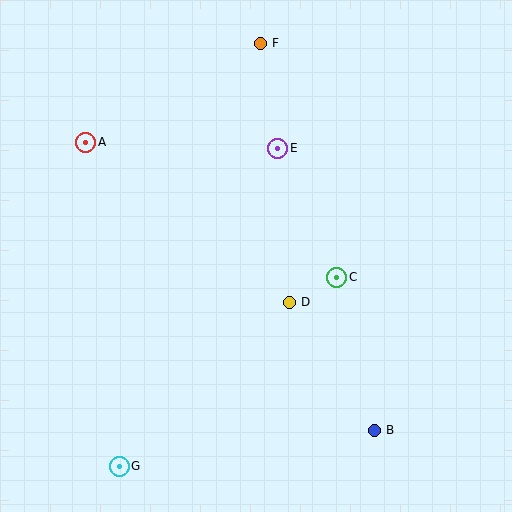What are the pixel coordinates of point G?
Point G is at (119, 466).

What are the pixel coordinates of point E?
Point E is at (278, 148).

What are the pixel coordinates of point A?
Point A is at (85, 142).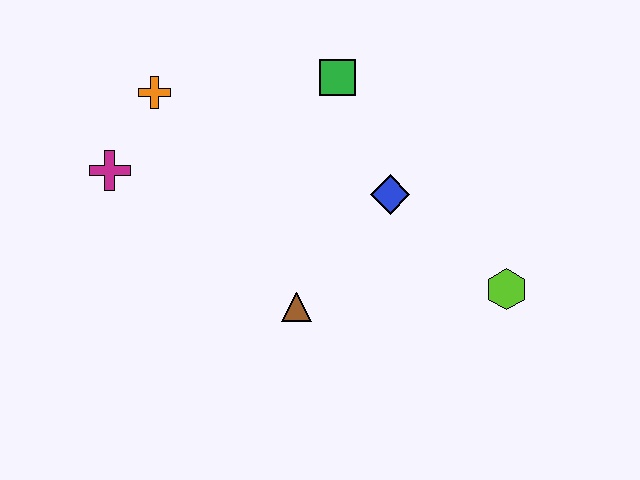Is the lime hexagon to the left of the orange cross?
No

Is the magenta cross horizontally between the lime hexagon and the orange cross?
No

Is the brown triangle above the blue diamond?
No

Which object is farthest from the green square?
The lime hexagon is farthest from the green square.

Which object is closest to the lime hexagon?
The blue diamond is closest to the lime hexagon.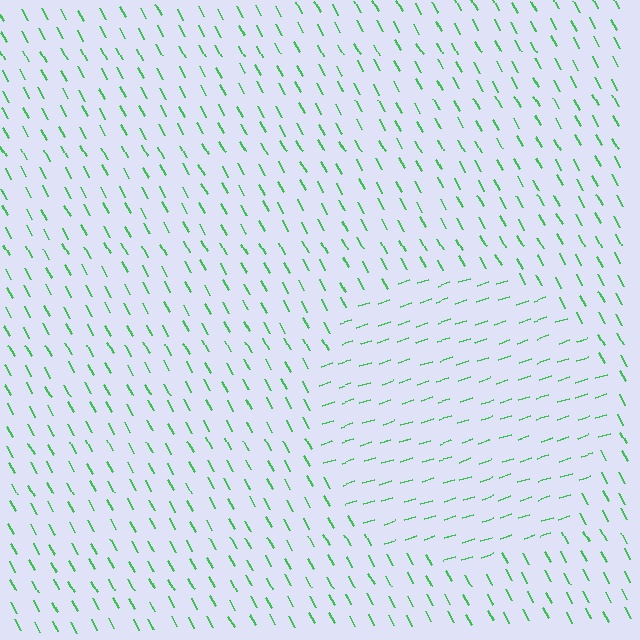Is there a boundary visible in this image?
Yes, there is a texture boundary formed by a change in line orientation.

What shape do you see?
I see a circle.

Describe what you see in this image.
The image is filled with small green line segments. A circle region in the image has lines oriented differently from the surrounding lines, creating a visible texture boundary.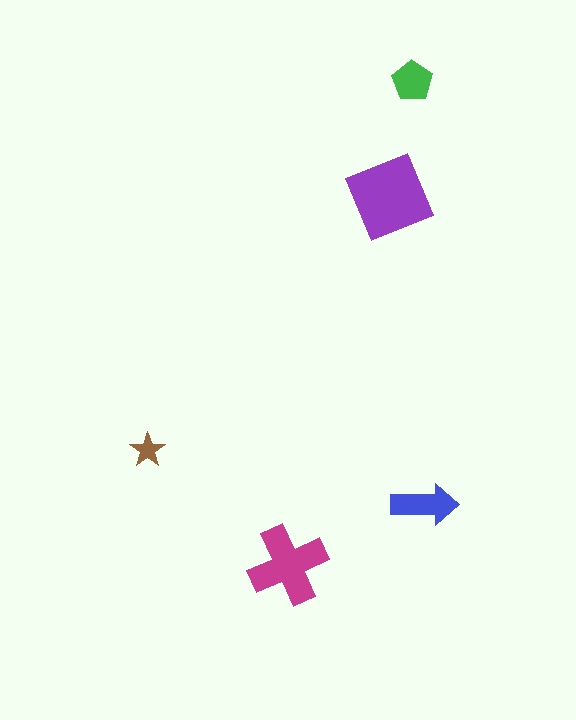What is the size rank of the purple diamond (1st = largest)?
1st.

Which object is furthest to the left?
The brown star is leftmost.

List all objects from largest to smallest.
The purple diamond, the magenta cross, the blue arrow, the green pentagon, the brown star.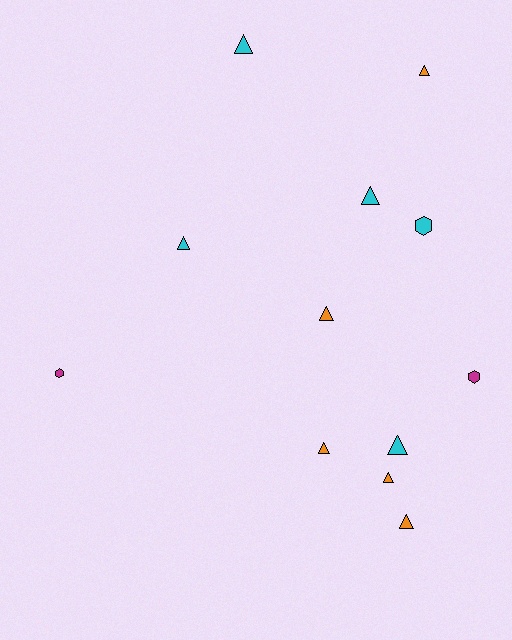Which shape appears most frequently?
Triangle, with 9 objects.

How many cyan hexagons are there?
There is 1 cyan hexagon.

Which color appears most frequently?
Orange, with 5 objects.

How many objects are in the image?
There are 12 objects.